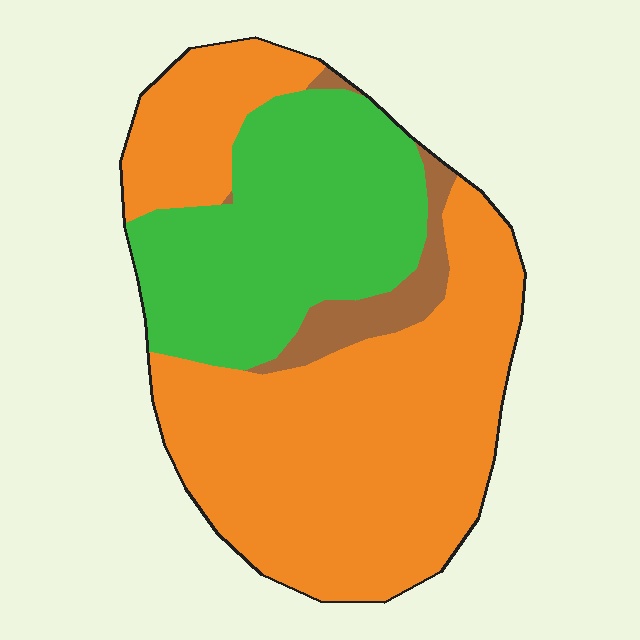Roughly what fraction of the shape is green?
Green takes up about one third (1/3) of the shape.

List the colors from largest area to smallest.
From largest to smallest: orange, green, brown.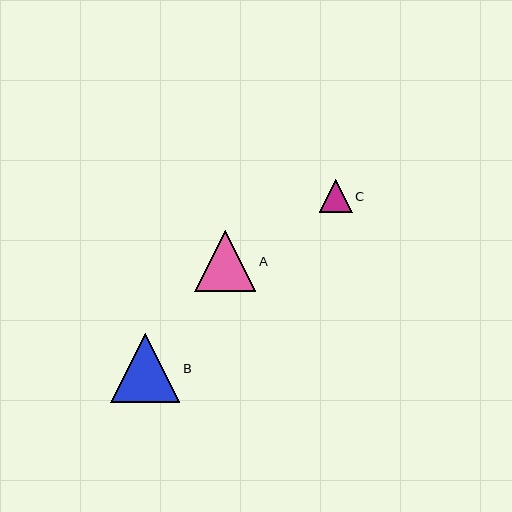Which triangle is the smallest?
Triangle C is the smallest with a size of approximately 33 pixels.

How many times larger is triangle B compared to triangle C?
Triangle B is approximately 2.1 times the size of triangle C.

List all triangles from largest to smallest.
From largest to smallest: B, A, C.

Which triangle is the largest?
Triangle B is the largest with a size of approximately 69 pixels.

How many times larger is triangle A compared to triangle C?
Triangle A is approximately 1.9 times the size of triangle C.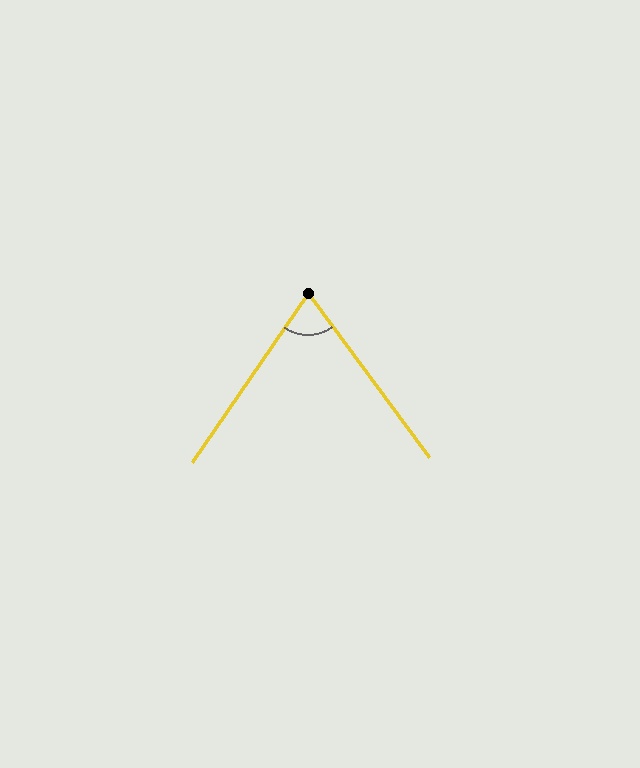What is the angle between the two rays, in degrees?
Approximately 71 degrees.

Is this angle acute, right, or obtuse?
It is acute.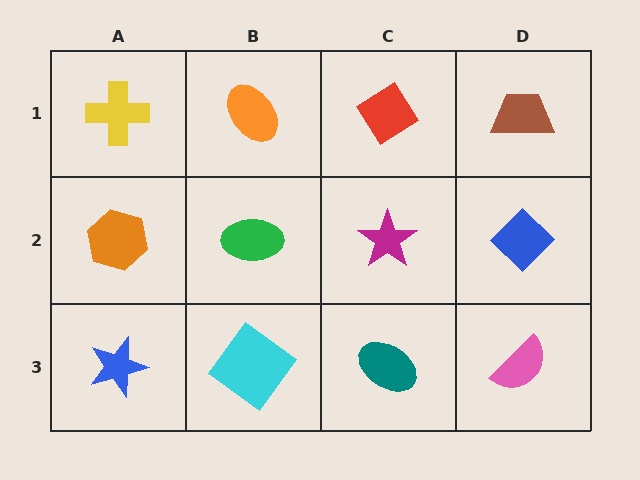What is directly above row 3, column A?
An orange hexagon.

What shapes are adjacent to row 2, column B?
An orange ellipse (row 1, column B), a cyan diamond (row 3, column B), an orange hexagon (row 2, column A), a magenta star (row 2, column C).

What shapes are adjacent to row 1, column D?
A blue diamond (row 2, column D), a red diamond (row 1, column C).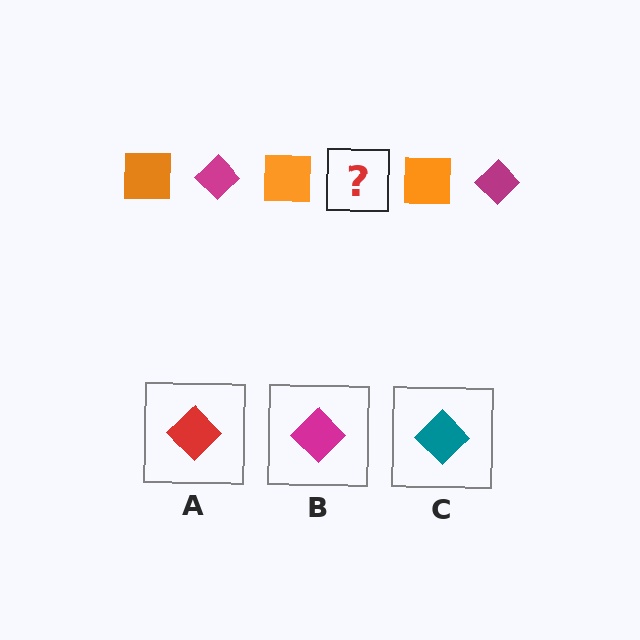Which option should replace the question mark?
Option B.